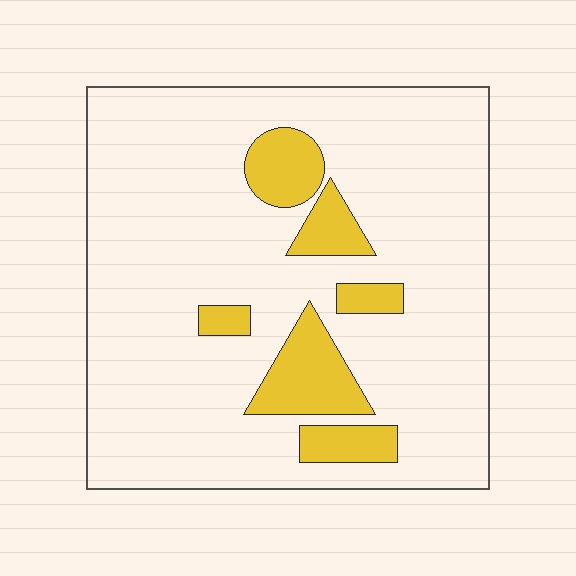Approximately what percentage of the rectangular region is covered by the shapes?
Approximately 15%.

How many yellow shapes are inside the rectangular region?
6.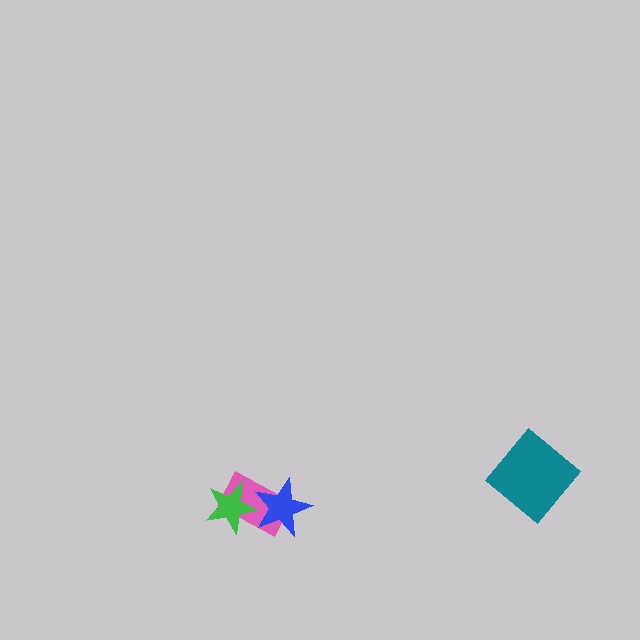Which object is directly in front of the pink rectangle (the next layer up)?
The blue star is directly in front of the pink rectangle.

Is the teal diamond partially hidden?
No, no other shape covers it.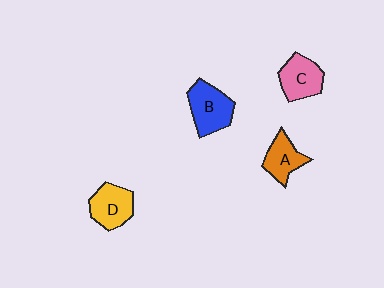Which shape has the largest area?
Shape B (blue).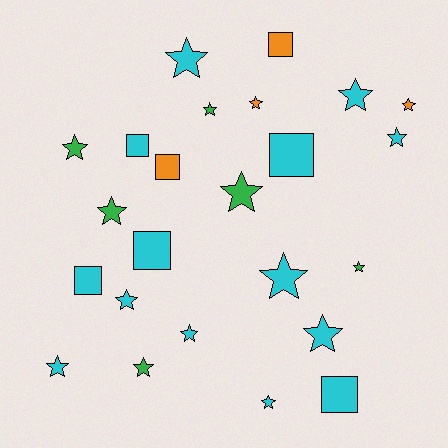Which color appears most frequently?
Cyan, with 14 objects.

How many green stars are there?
There are 6 green stars.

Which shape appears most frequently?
Star, with 17 objects.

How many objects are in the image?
There are 24 objects.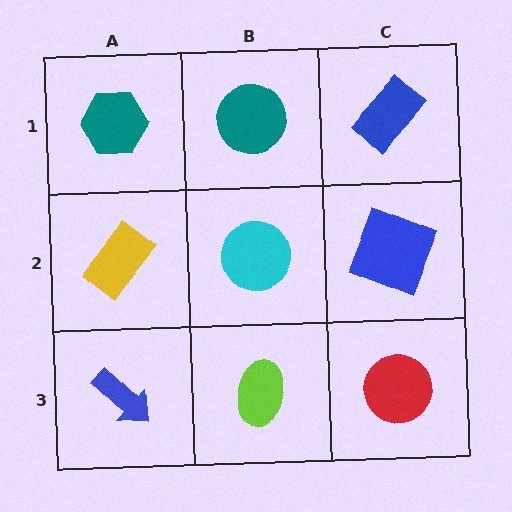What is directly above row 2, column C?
A blue rectangle.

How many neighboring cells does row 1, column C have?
2.